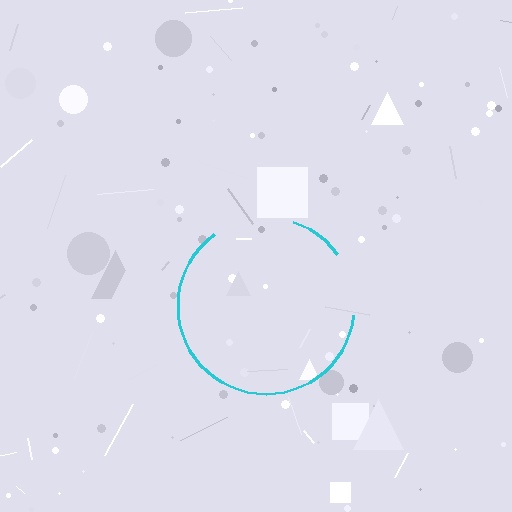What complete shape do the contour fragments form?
The contour fragments form a circle.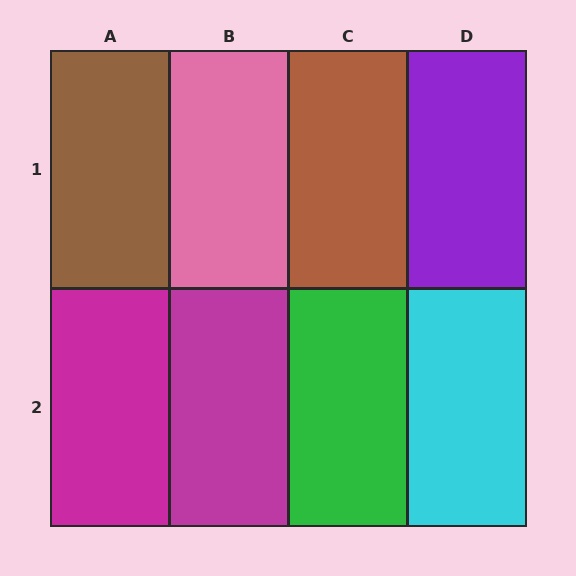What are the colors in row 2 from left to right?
Magenta, magenta, green, cyan.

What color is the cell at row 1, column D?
Purple.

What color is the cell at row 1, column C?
Brown.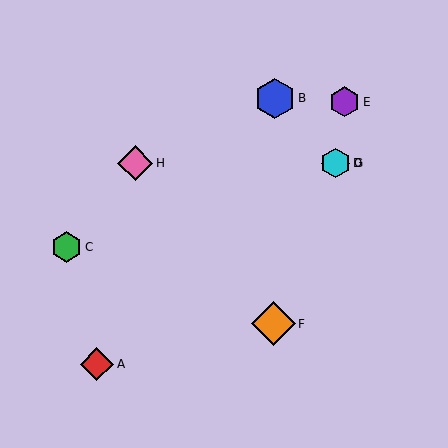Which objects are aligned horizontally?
Objects D, G, H are aligned horizontally.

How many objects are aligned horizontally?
3 objects (D, G, H) are aligned horizontally.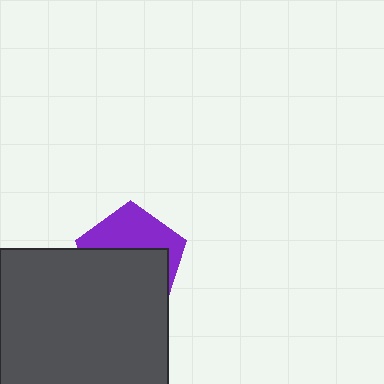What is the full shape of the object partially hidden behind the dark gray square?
The partially hidden object is a purple pentagon.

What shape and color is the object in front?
The object in front is a dark gray square.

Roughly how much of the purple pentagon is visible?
A small part of it is visible (roughly 41%).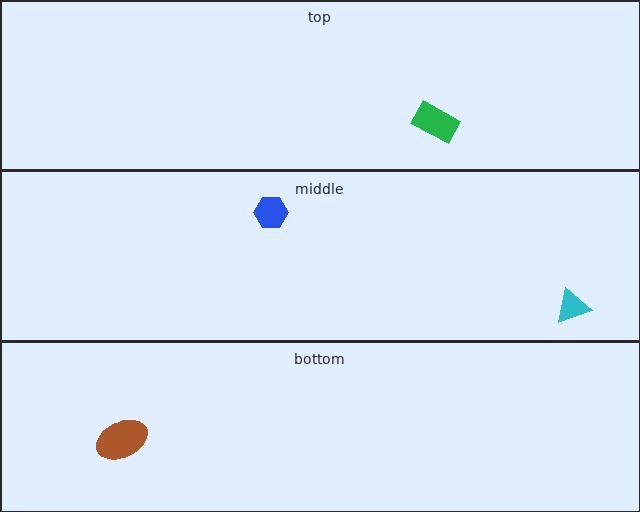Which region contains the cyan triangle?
The middle region.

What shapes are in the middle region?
The cyan triangle, the blue hexagon.